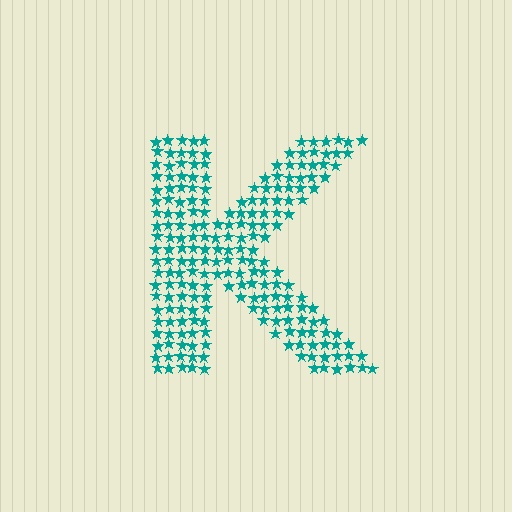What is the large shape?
The large shape is the letter K.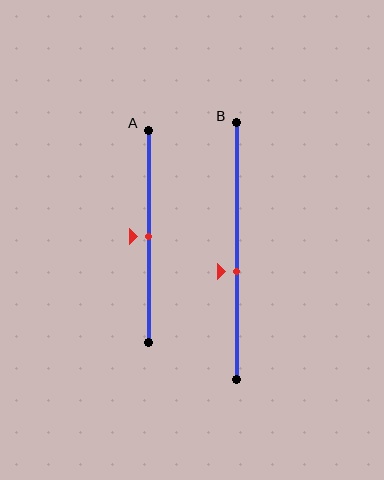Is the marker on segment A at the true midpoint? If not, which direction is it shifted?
Yes, the marker on segment A is at the true midpoint.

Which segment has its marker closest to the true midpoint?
Segment A has its marker closest to the true midpoint.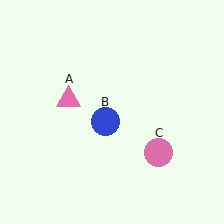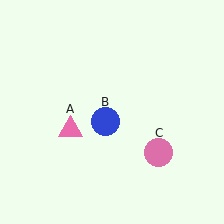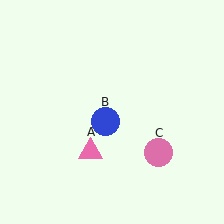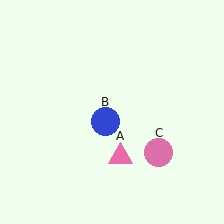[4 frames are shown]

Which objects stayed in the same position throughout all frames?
Blue circle (object B) and pink circle (object C) remained stationary.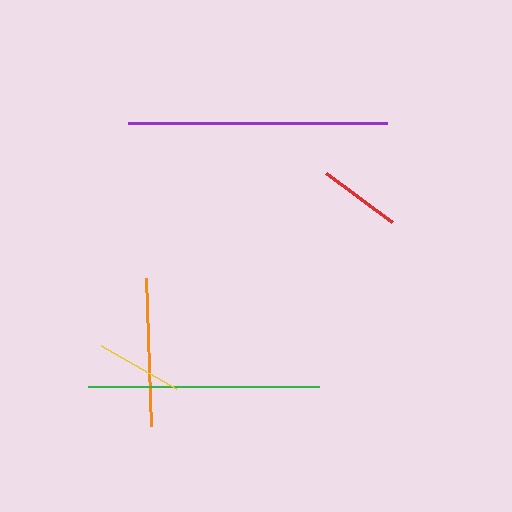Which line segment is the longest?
The purple line is the longest at approximately 259 pixels.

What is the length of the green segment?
The green segment is approximately 231 pixels long.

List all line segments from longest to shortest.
From longest to shortest: purple, green, orange, yellow, red.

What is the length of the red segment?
The red segment is approximately 83 pixels long.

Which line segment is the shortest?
The red line is the shortest at approximately 83 pixels.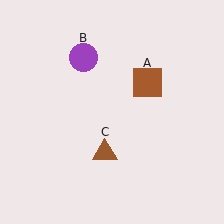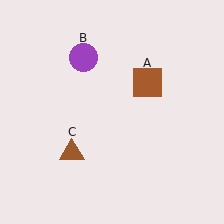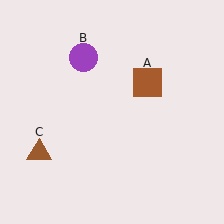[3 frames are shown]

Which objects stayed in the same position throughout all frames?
Brown square (object A) and purple circle (object B) remained stationary.